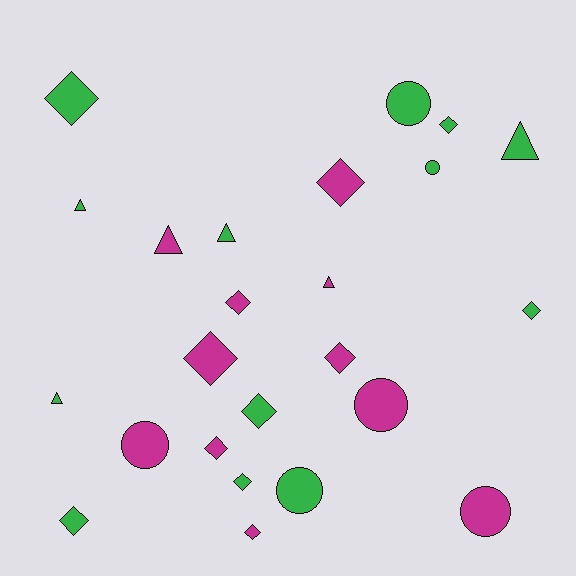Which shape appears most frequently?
Diamond, with 12 objects.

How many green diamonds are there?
There are 6 green diamonds.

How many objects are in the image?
There are 24 objects.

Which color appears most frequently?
Green, with 13 objects.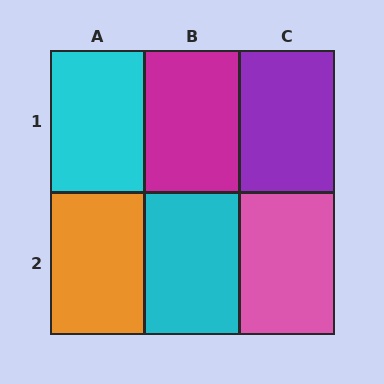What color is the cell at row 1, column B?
Magenta.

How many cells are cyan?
2 cells are cyan.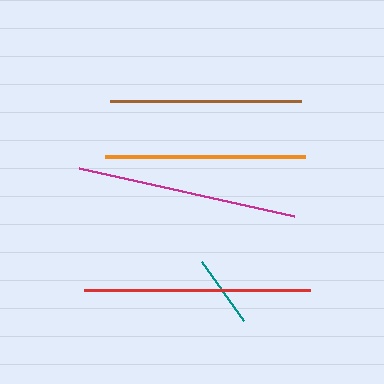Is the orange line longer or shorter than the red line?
The red line is longer than the orange line.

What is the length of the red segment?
The red segment is approximately 226 pixels long.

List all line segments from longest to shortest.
From longest to shortest: red, magenta, orange, brown, teal.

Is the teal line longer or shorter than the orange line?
The orange line is longer than the teal line.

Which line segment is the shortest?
The teal line is the shortest at approximately 73 pixels.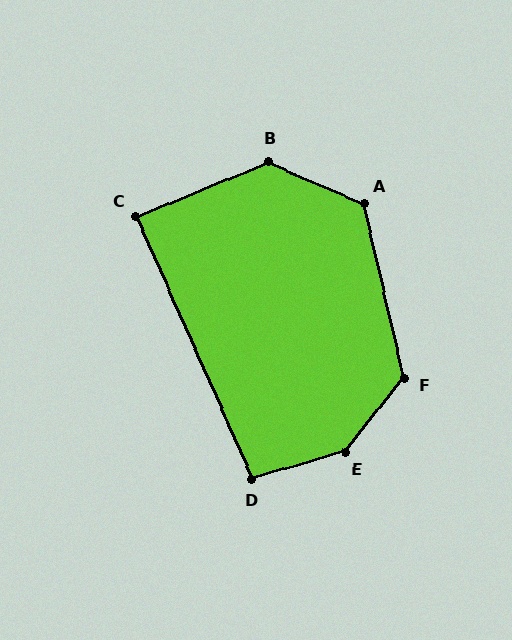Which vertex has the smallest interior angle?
C, at approximately 89 degrees.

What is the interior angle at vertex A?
Approximately 127 degrees (obtuse).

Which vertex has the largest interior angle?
E, at approximately 145 degrees.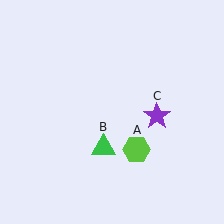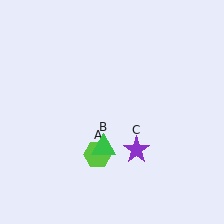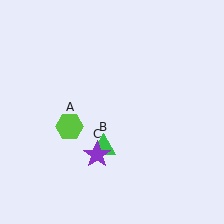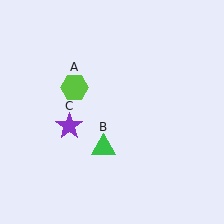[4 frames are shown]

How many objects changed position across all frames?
2 objects changed position: lime hexagon (object A), purple star (object C).